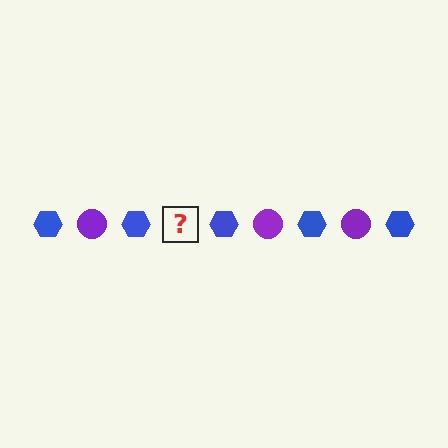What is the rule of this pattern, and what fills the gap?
The rule is that the pattern alternates between blue hexagon and purple circle. The gap should be filled with a purple circle.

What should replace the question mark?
The question mark should be replaced with a purple circle.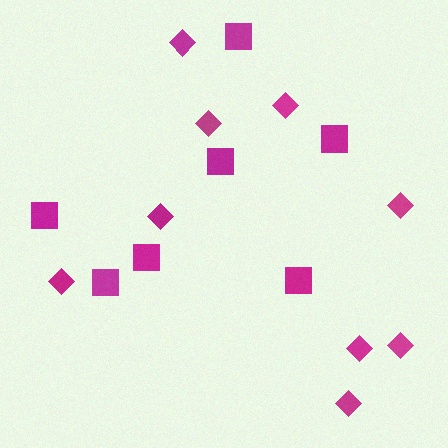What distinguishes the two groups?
There are 2 groups: one group of diamonds (9) and one group of squares (7).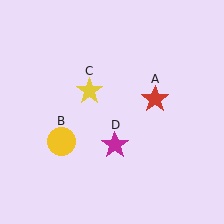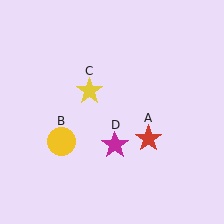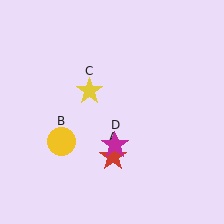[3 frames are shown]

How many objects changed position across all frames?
1 object changed position: red star (object A).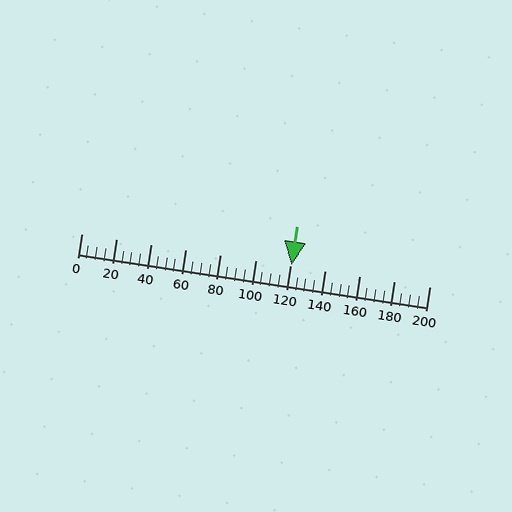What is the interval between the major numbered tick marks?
The major tick marks are spaced 20 units apart.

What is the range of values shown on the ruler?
The ruler shows values from 0 to 200.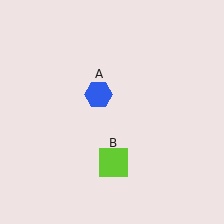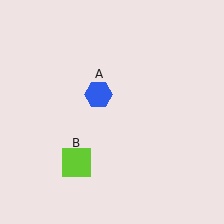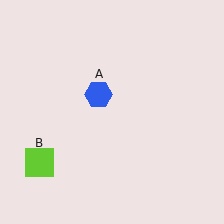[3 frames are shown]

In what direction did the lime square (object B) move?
The lime square (object B) moved left.